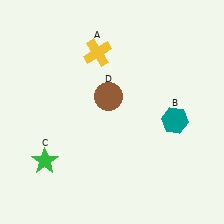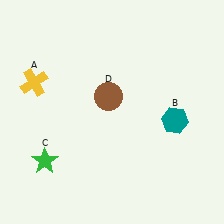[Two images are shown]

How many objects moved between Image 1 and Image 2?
1 object moved between the two images.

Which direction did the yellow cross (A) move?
The yellow cross (A) moved left.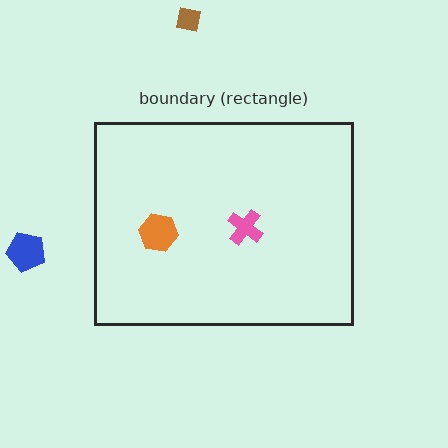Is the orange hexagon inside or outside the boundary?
Inside.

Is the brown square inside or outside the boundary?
Outside.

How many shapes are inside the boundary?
2 inside, 2 outside.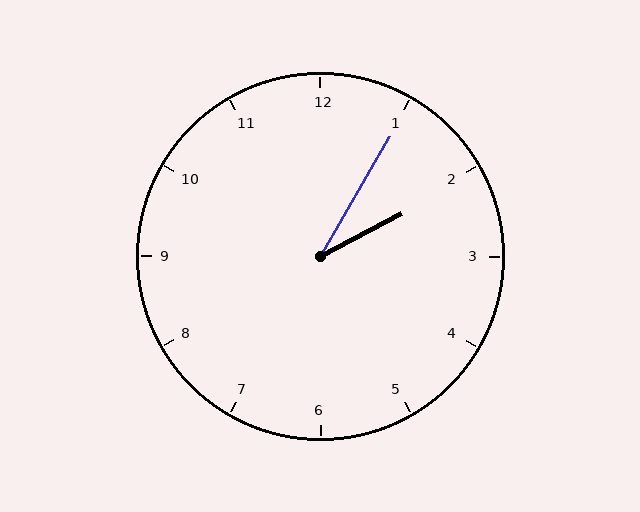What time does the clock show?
2:05.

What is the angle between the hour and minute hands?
Approximately 32 degrees.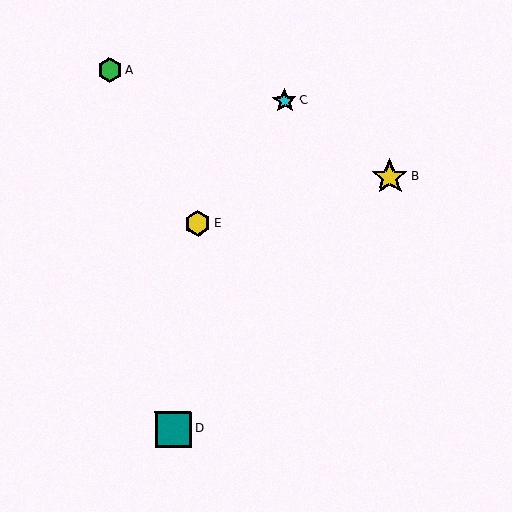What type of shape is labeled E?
Shape E is a yellow hexagon.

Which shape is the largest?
The yellow star (labeled B) is the largest.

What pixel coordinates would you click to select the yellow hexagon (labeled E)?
Click at (198, 224) to select the yellow hexagon E.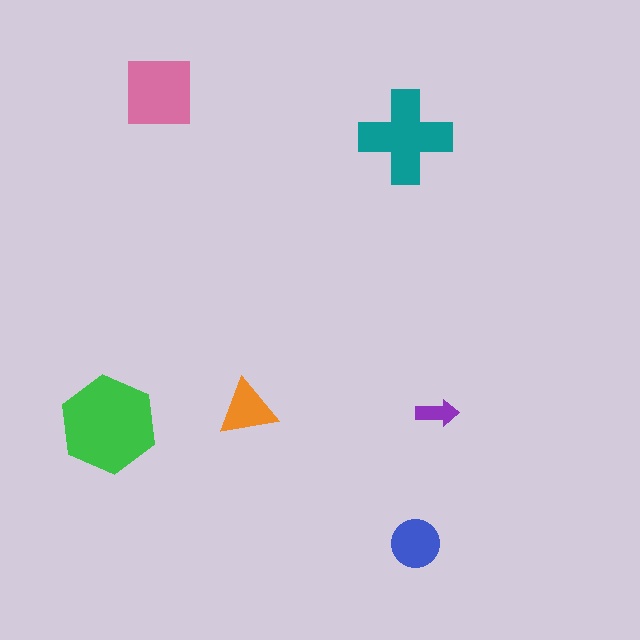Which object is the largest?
The green hexagon.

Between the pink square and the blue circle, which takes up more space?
The pink square.